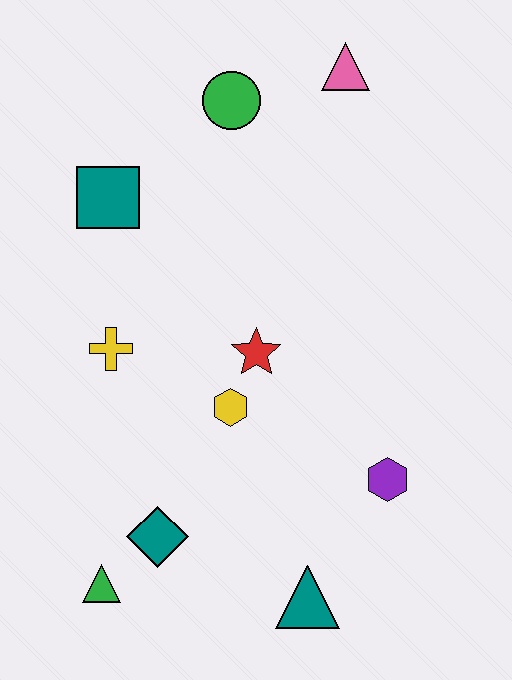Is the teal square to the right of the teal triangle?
No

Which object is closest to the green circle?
The pink triangle is closest to the green circle.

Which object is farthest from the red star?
The pink triangle is farthest from the red star.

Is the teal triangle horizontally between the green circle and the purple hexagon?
Yes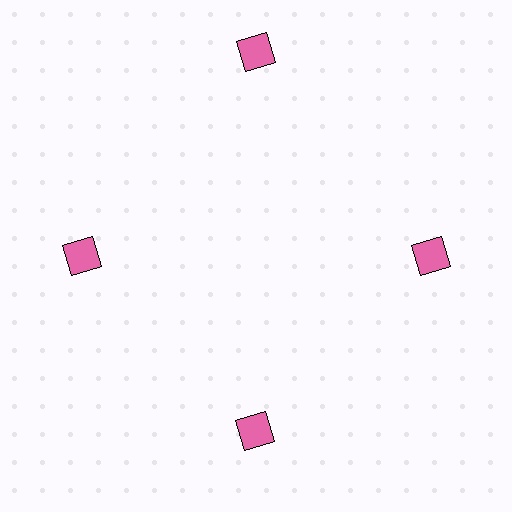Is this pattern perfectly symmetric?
No. The 4 pink diamonds are arranged in a ring, but one element near the 12 o'clock position is pushed outward from the center, breaking the 4-fold rotational symmetry.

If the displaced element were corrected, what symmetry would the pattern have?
It would have 4-fold rotational symmetry — the pattern would map onto itself every 90 degrees.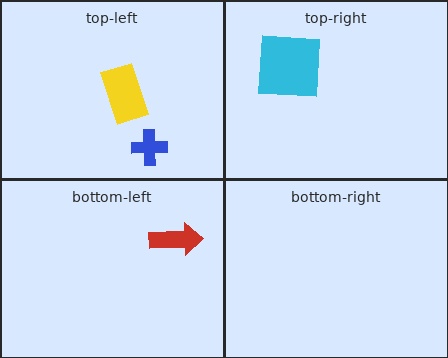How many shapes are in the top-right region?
1.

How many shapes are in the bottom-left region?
1.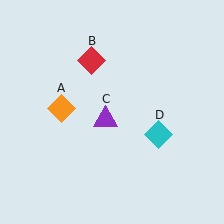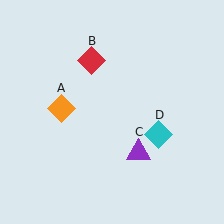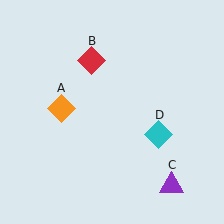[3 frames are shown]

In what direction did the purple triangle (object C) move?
The purple triangle (object C) moved down and to the right.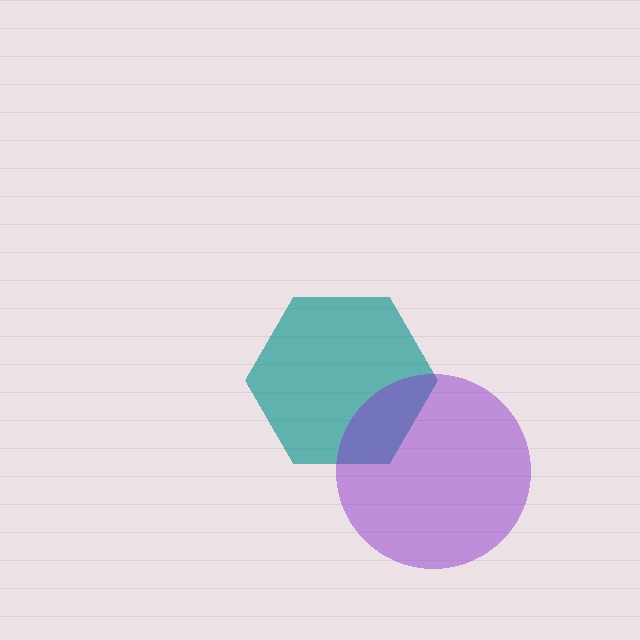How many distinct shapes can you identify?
There are 2 distinct shapes: a teal hexagon, a purple circle.